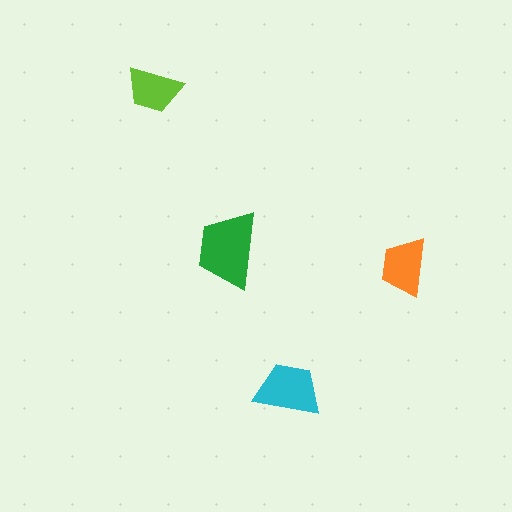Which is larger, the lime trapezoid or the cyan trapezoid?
The cyan one.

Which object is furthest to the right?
The orange trapezoid is rightmost.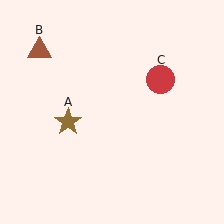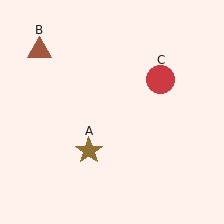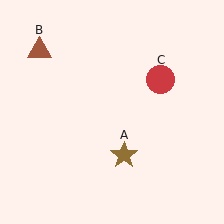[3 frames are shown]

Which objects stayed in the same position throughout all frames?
Brown triangle (object B) and red circle (object C) remained stationary.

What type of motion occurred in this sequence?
The brown star (object A) rotated counterclockwise around the center of the scene.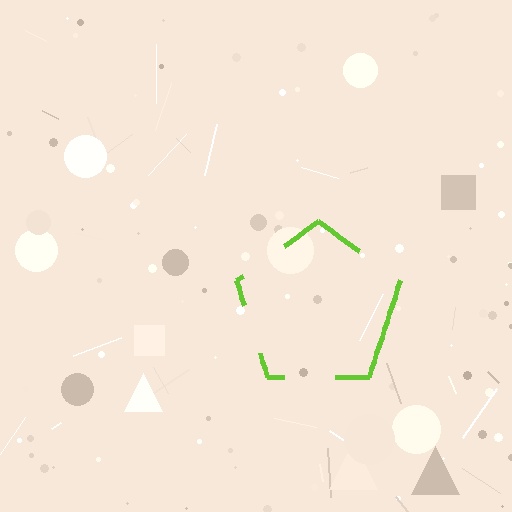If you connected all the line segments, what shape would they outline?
They would outline a pentagon.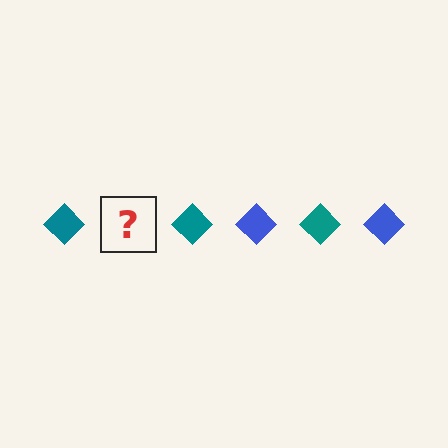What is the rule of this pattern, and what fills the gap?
The rule is that the pattern cycles through teal, blue diamonds. The gap should be filled with a blue diamond.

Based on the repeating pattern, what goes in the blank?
The blank should be a blue diamond.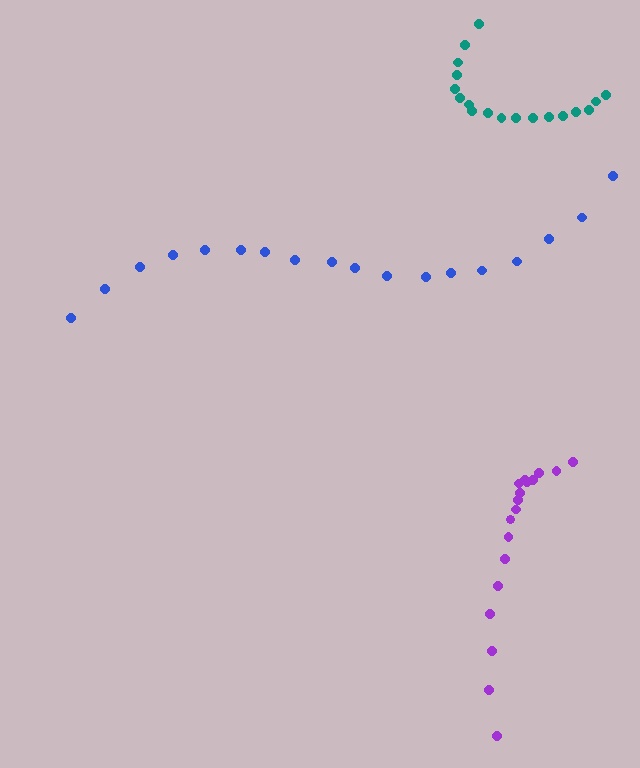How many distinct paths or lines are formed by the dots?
There are 3 distinct paths.